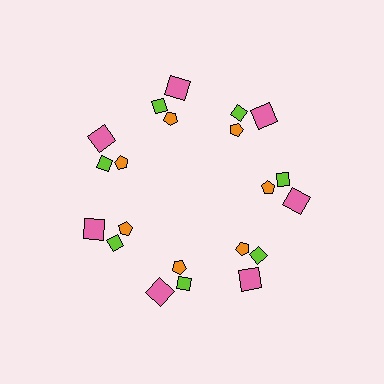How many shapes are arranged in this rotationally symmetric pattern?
There are 21 shapes, arranged in 7 groups of 3.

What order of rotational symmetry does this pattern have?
This pattern has 7-fold rotational symmetry.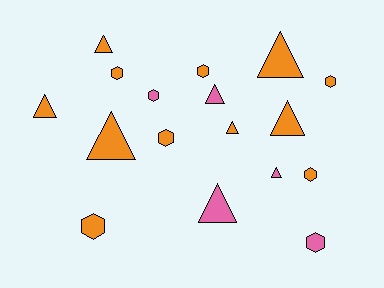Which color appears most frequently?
Orange, with 12 objects.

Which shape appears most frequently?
Triangle, with 9 objects.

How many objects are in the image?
There are 17 objects.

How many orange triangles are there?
There are 6 orange triangles.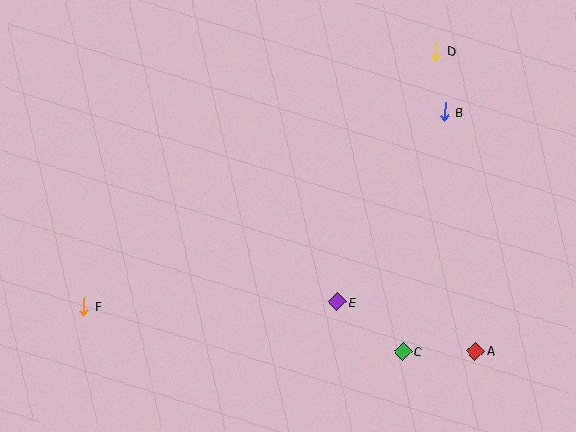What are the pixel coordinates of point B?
Point B is at (445, 112).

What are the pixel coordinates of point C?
Point C is at (403, 352).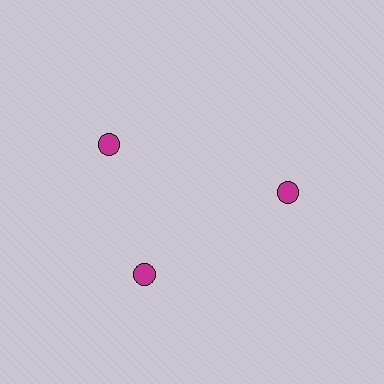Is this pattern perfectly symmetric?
No. The 3 magenta circles are arranged in a ring, but one element near the 11 o'clock position is rotated out of alignment along the ring, breaking the 3-fold rotational symmetry.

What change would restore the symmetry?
The symmetry would be restored by rotating it back into even spacing with its neighbors so that all 3 circles sit at equal angles and equal distance from the center.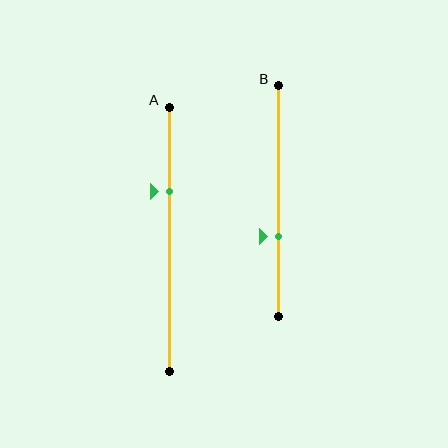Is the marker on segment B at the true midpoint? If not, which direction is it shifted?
No, the marker on segment B is shifted downward by about 16% of the segment length.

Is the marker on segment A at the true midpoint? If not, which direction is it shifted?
No, the marker on segment A is shifted upward by about 18% of the segment length.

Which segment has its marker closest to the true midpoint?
Segment B has its marker closest to the true midpoint.